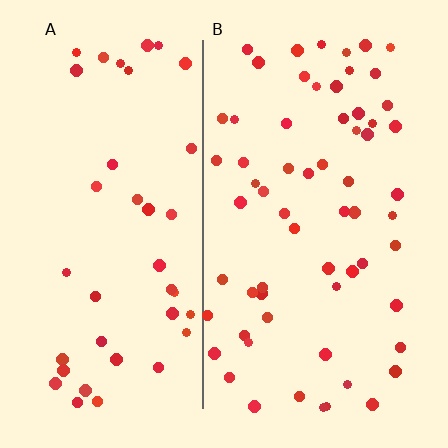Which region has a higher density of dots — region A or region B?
B (the right).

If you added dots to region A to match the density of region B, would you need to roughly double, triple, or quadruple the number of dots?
Approximately double.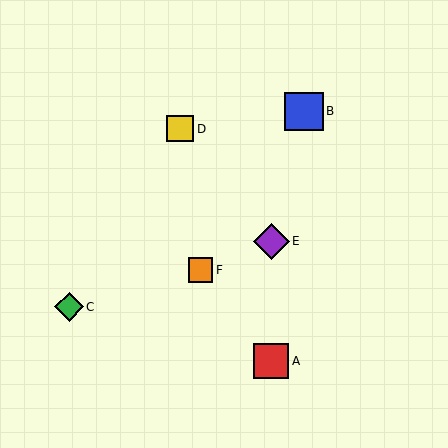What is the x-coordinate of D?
Object D is at x≈180.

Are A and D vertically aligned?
No, A is at x≈271 and D is at x≈180.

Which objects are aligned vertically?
Objects A, E are aligned vertically.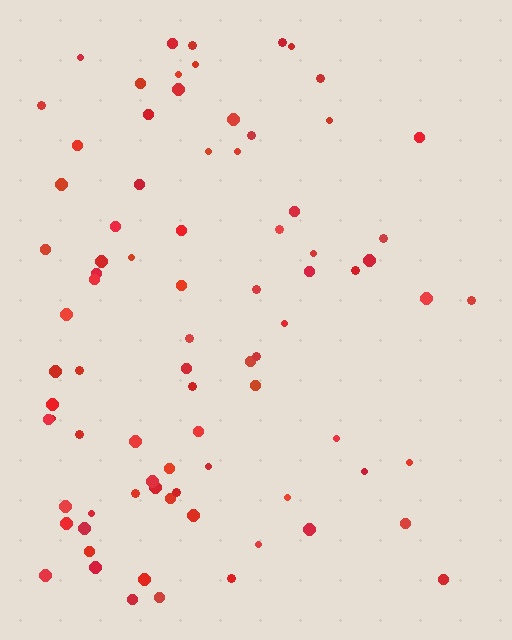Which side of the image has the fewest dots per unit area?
The right.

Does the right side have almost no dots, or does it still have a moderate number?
Still a moderate number, just noticeably fewer than the left.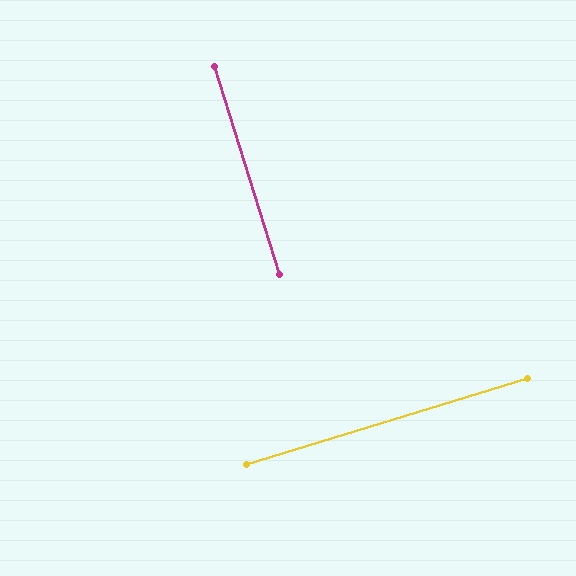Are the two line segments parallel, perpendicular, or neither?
Perpendicular — they meet at approximately 90°.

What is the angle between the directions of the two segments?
Approximately 90 degrees.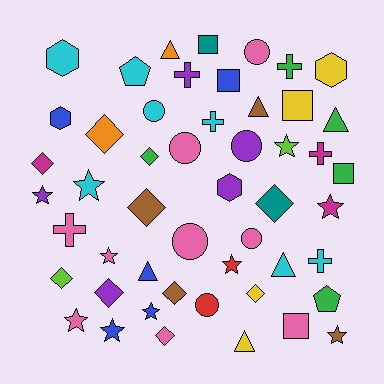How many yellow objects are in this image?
There are 4 yellow objects.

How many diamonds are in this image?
There are 10 diamonds.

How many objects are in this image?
There are 50 objects.